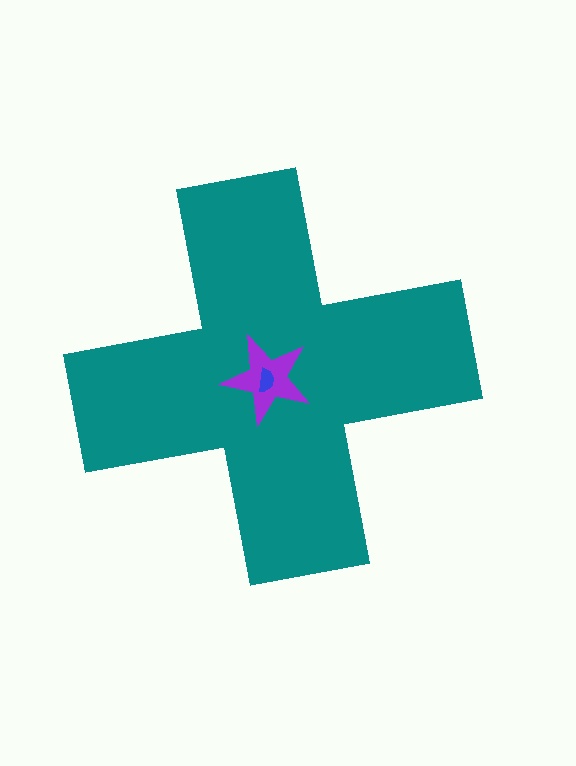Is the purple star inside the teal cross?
Yes.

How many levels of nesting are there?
3.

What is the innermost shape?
The blue semicircle.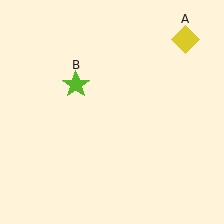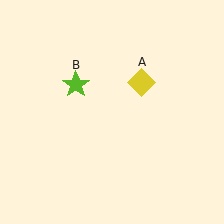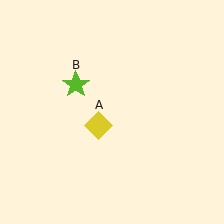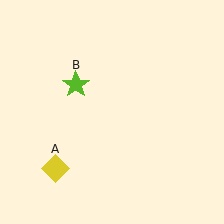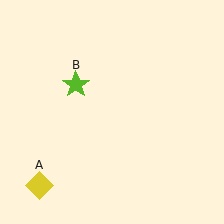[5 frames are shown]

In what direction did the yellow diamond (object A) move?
The yellow diamond (object A) moved down and to the left.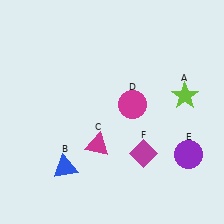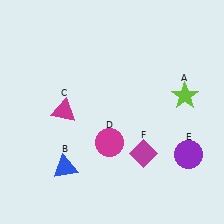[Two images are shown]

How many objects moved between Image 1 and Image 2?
2 objects moved between the two images.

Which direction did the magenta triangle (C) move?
The magenta triangle (C) moved up.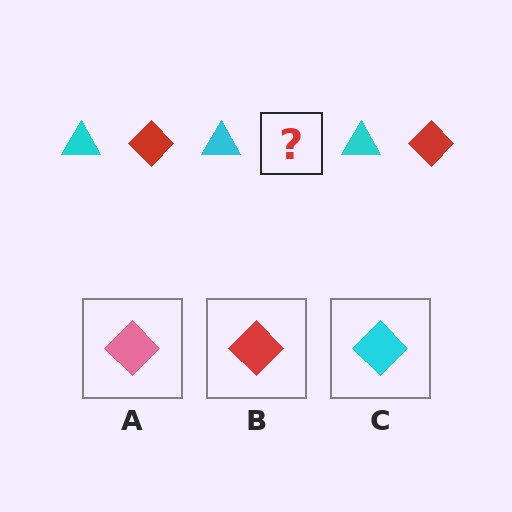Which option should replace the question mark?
Option B.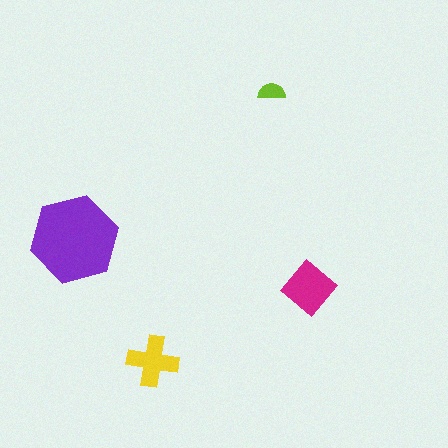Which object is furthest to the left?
The purple hexagon is leftmost.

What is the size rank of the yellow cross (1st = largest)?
3rd.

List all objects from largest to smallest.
The purple hexagon, the magenta diamond, the yellow cross, the lime semicircle.